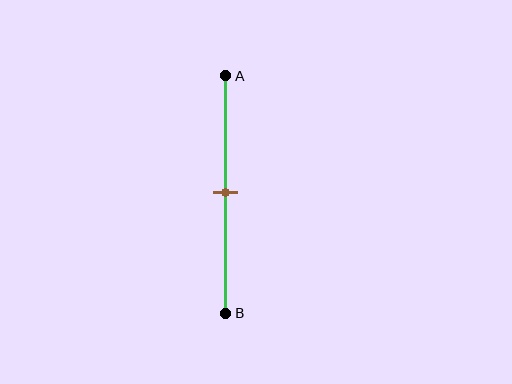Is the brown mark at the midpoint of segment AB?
Yes, the mark is approximately at the midpoint.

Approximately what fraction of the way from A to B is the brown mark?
The brown mark is approximately 50% of the way from A to B.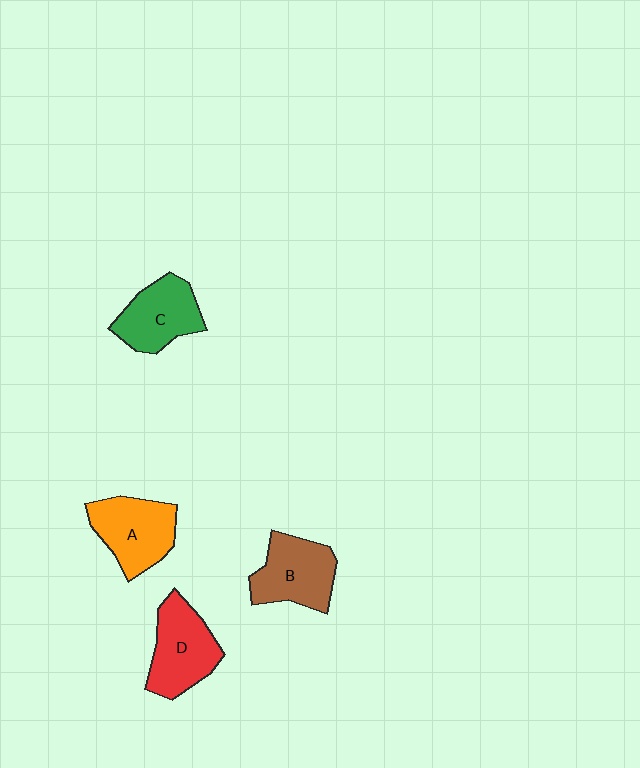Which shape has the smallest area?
Shape C (green).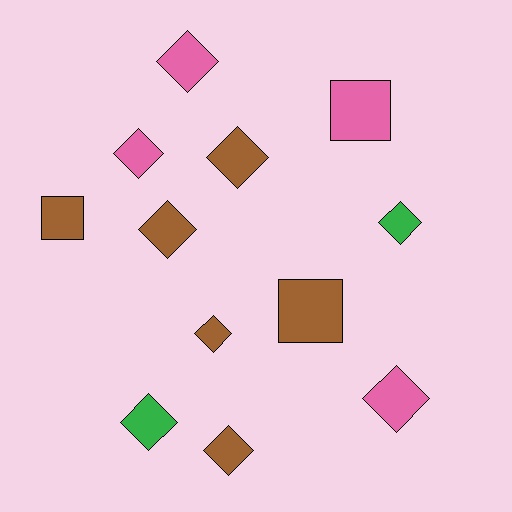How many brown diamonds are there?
There are 4 brown diamonds.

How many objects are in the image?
There are 12 objects.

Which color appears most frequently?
Brown, with 6 objects.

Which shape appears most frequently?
Diamond, with 9 objects.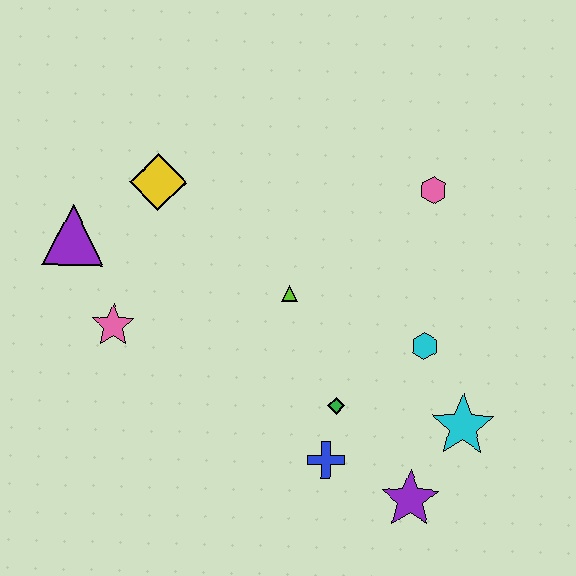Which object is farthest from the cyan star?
The purple triangle is farthest from the cyan star.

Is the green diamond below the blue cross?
No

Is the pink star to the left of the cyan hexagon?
Yes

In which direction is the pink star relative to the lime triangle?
The pink star is to the left of the lime triangle.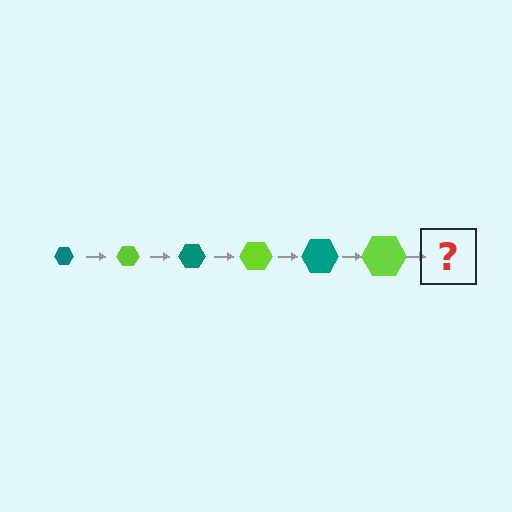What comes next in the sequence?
The next element should be a teal hexagon, larger than the previous one.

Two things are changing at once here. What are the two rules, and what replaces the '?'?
The two rules are that the hexagon grows larger each step and the color cycles through teal and lime. The '?' should be a teal hexagon, larger than the previous one.